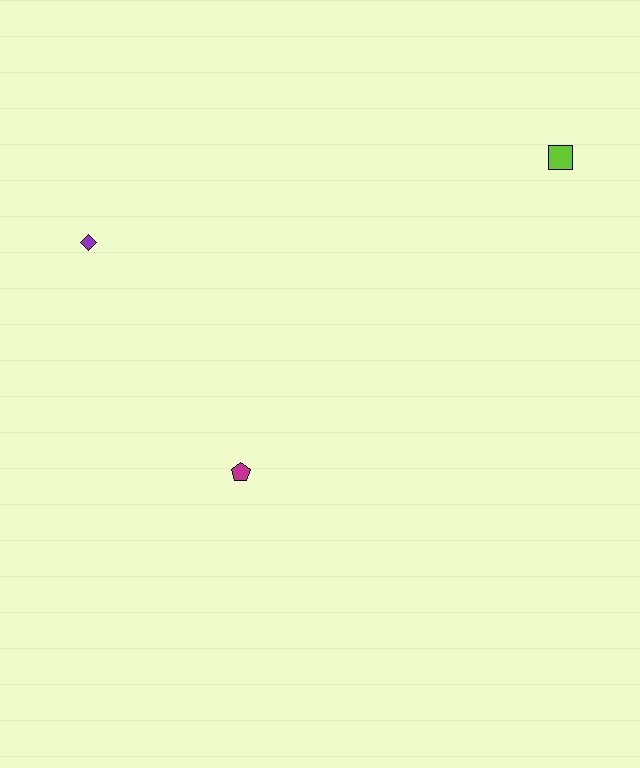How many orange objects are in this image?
There are no orange objects.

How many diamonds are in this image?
There is 1 diamond.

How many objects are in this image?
There are 3 objects.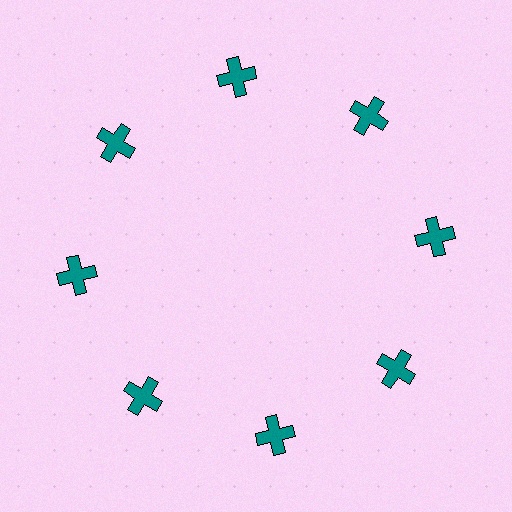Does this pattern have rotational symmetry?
Yes, this pattern has 8-fold rotational symmetry. It looks the same after rotating 45 degrees around the center.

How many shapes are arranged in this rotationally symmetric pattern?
There are 8 shapes, arranged in 8 groups of 1.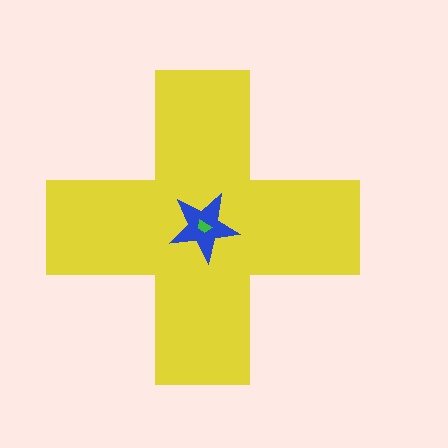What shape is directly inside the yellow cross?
The blue star.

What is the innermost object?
The green trapezoid.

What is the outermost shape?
The yellow cross.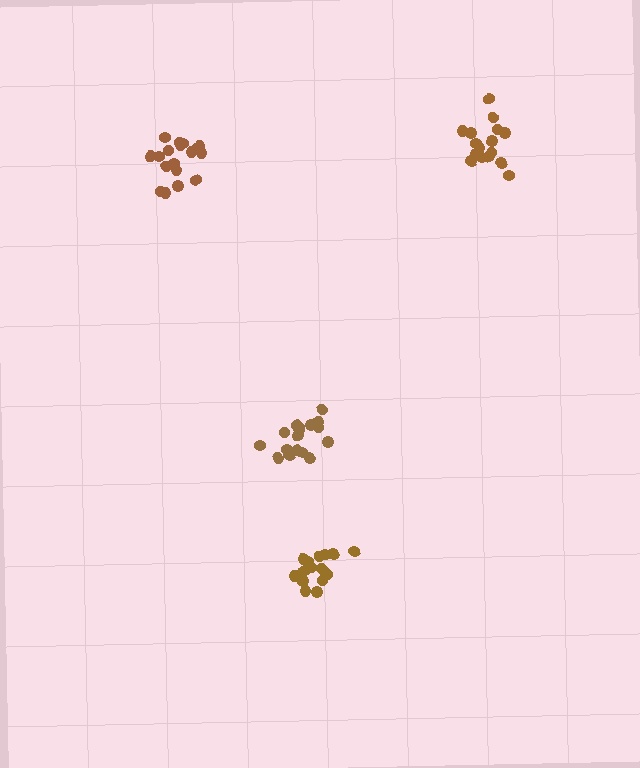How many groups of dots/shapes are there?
There are 4 groups.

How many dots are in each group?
Group 1: 18 dots, Group 2: 17 dots, Group 3: 18 dots, Group 4: 16 dots (69 total).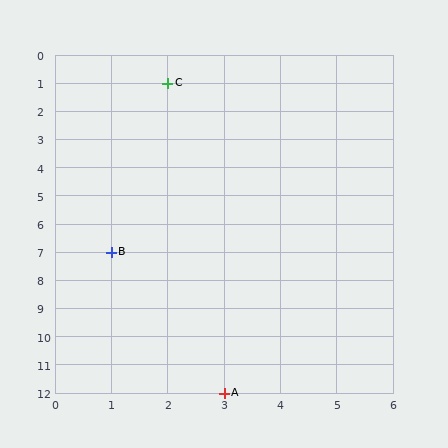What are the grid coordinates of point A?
Point A is at grid coordinates (3, 12).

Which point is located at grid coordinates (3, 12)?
Point A is at (3, 12).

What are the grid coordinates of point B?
Point B is at grid coordinates (1, 7).